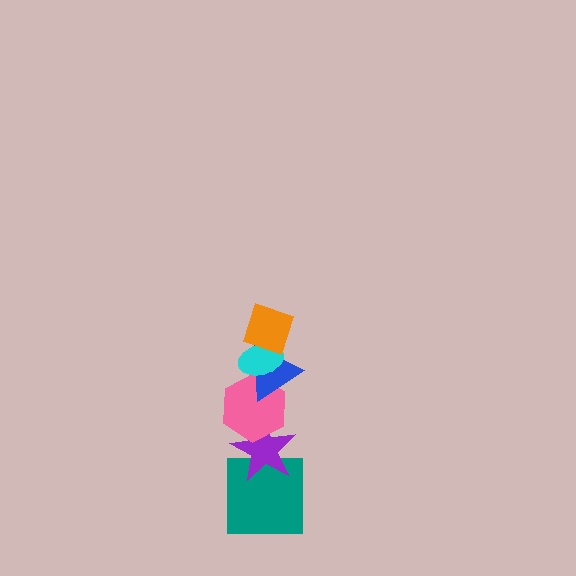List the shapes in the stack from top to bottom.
From top to bottom: the orange square, the cyan ellipse, the blue triangle, the pink hexagon, the purple star, the teal square.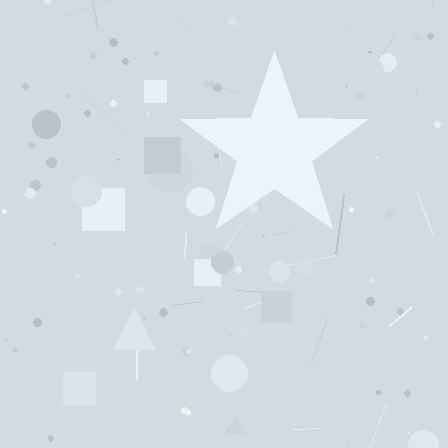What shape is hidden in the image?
A star is hidden in the image.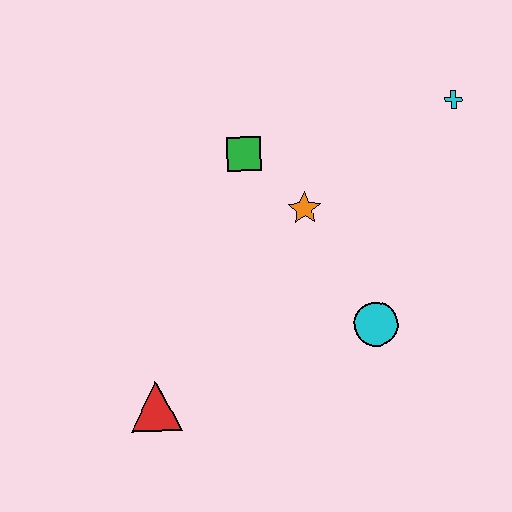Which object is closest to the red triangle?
The cyan circle is closest to the red triangle.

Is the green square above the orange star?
Yes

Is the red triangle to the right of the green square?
No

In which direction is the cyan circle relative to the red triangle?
The cyan circle is to the right of the red triangle.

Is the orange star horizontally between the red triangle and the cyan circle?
Yes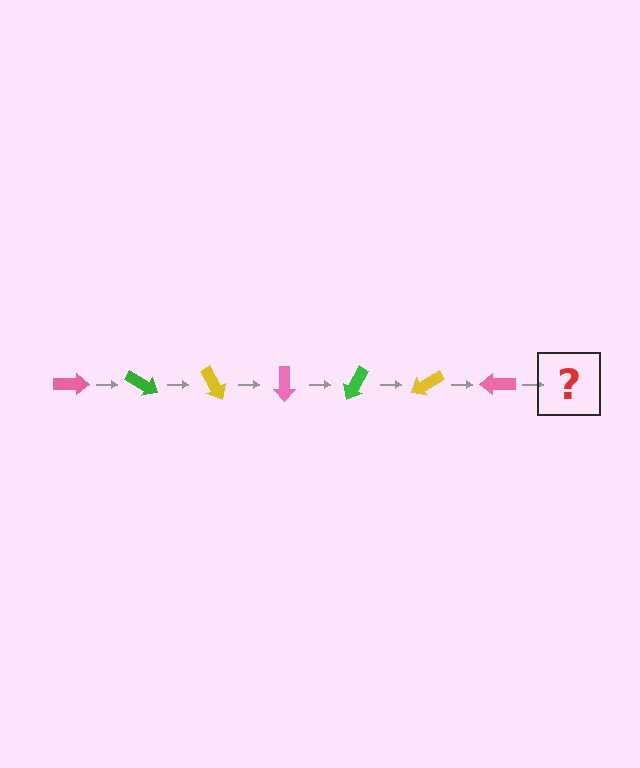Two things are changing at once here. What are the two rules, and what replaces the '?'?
The two rules are that it rotates 30 degrees each step and the color cycles through pink, green, and yellow. The '?' should be a green arrow, rotated 210 degrees from the start.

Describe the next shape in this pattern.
It should be a green arrow, rotated 210 degrees from the start.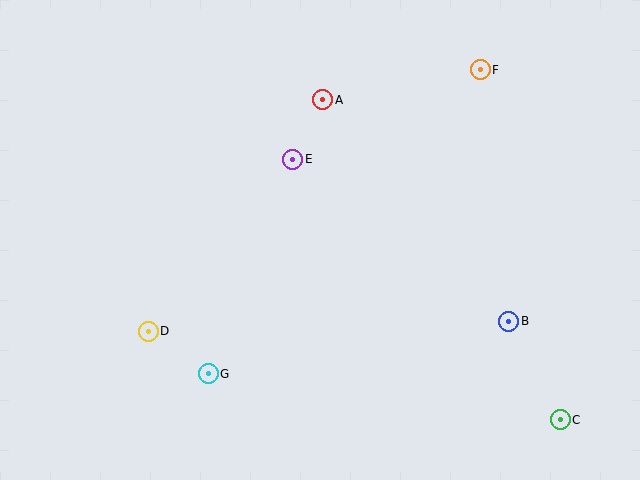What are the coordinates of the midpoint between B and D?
The midpoint between B and D is at (329, 326).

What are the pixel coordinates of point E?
Point E is at (293, 159).